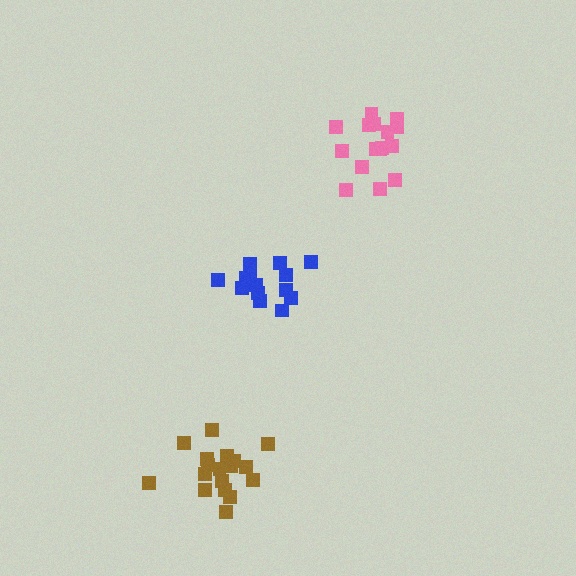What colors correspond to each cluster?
The clusters are colored: brown, pink, blue.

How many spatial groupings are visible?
There are 3 spatial groupings.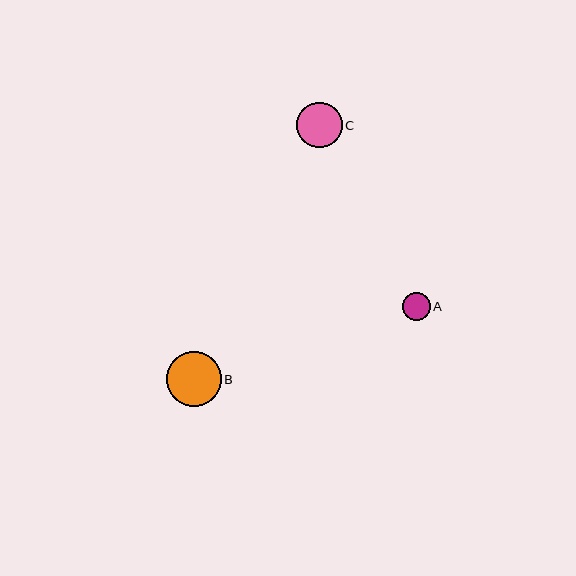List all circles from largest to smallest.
From largest to smallest: B, C, A.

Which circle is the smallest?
Circle A is the smallest with a size of approximately 28 pixels.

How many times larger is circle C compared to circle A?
Circle C is approximately 1.6 times the size of circle A.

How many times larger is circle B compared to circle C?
Circle B is approximately 1.2 times the size of circle C.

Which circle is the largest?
Circle B is the largest with a size of approximately 55 pixels.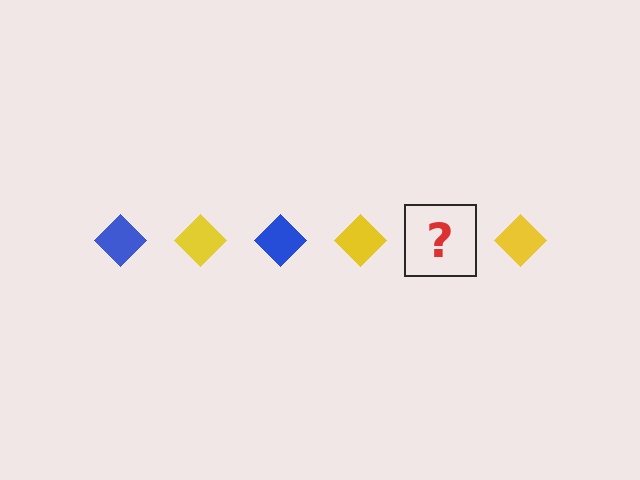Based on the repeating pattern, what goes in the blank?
The blank should be a blue diamond.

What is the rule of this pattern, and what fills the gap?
The rule is that the pattern cycles through blue, yellow diamonds. The gap should be filled with a blue diamond.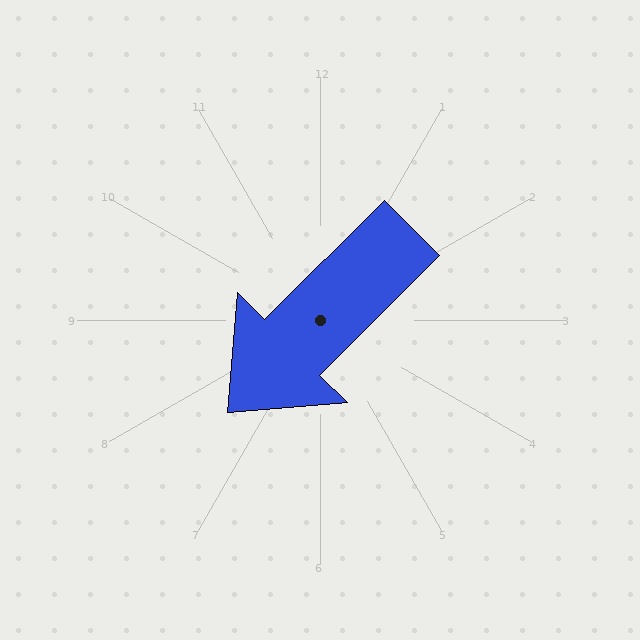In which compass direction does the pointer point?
Southwest.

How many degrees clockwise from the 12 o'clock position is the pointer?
Approximately 225 degrees.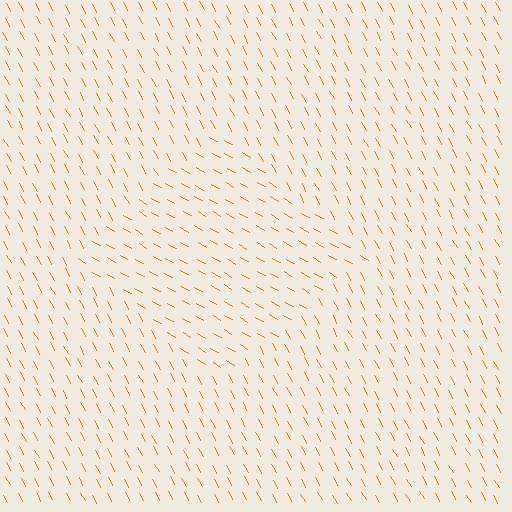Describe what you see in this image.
The image is filled with small orange line segments. A diamond region in the image has lines oriented differently from the surrounding lines, creating a visible texture boundary.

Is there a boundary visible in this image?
Yes, there is a texture boundary formed by a change in line orientation.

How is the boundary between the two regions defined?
The boundary is defined purely by a change in line orientation (approximately 32 degrees difference). All lines are the same color and thickness.